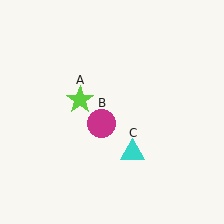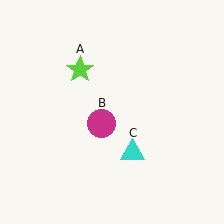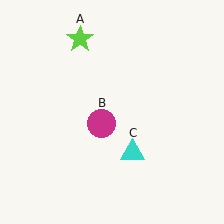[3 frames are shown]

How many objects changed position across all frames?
1 object changed position: lime star (object A).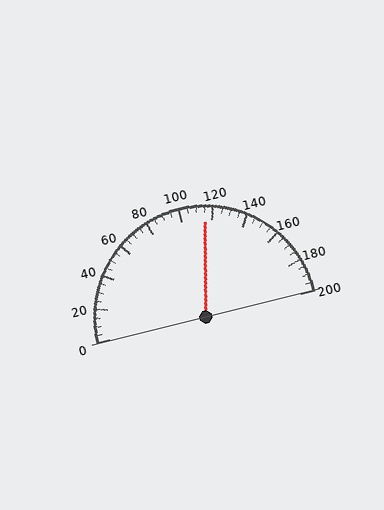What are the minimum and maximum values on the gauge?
The gauge ranges from 0 to 200.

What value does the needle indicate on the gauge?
The needle indicates approximately 115.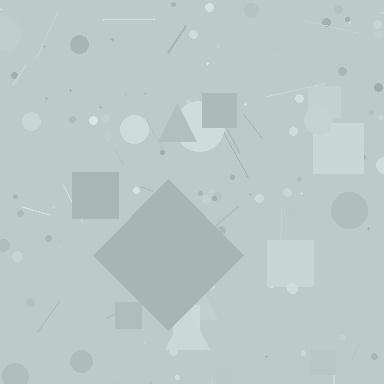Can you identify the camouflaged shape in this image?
The camouflaged shape is a diamond.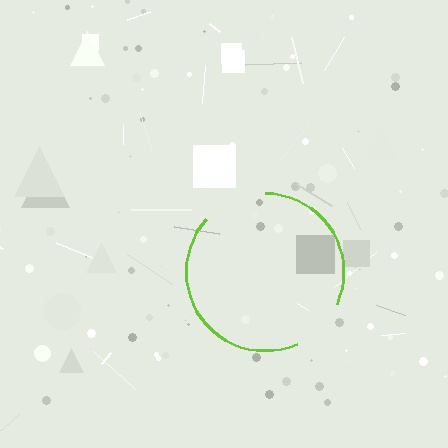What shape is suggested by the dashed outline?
The dashed outline suggests a circle.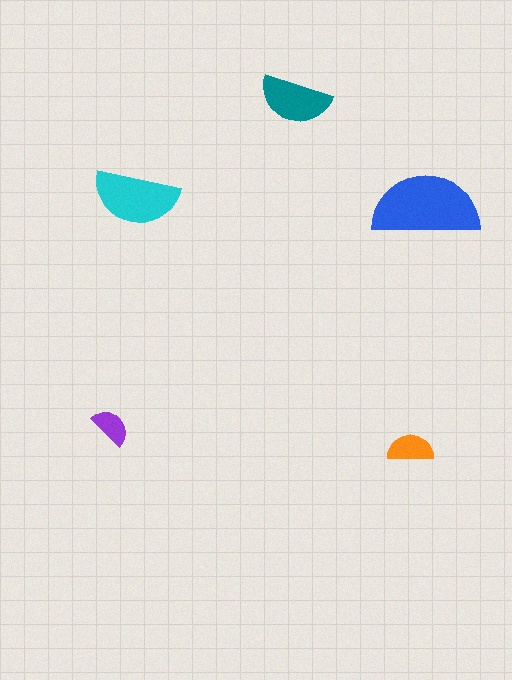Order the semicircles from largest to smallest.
the blue one, the cyan one, the teal one, the orange one, the purple one.